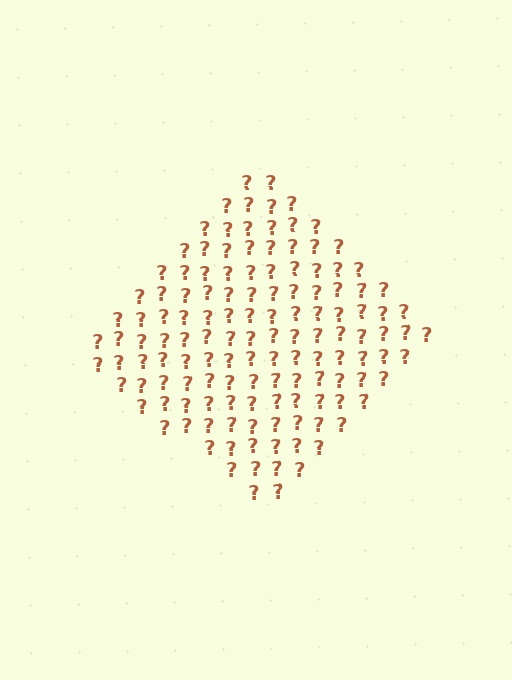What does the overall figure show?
The overall figure shows a diamond.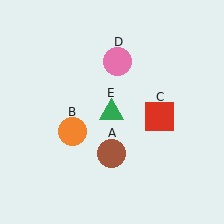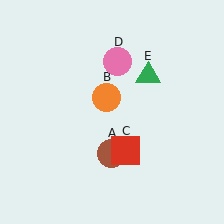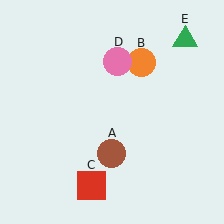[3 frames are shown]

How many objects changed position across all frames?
3 objects changed position: orange circle (object B), red square (object C), green triangle (object E).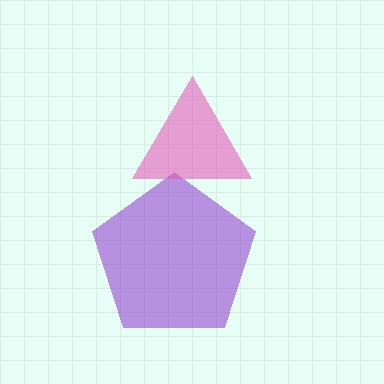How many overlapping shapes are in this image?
There are 2 overlapping shapes in the image.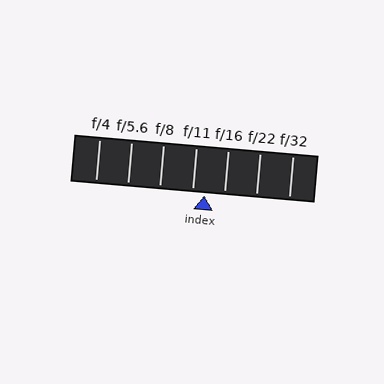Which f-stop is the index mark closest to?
The index mark is closest to f/11.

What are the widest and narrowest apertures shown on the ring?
The widest aperture shown is f/4 and the narrowest is f/32.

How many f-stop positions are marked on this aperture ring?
There are 7 f-stop positions marked.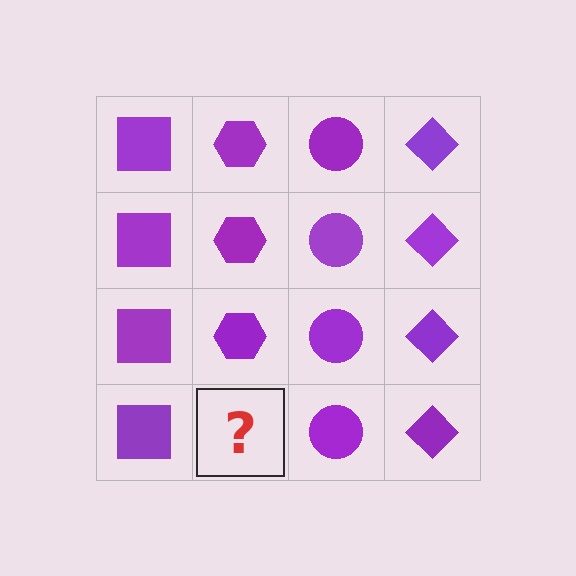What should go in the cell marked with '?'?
The missing cell should contain a purple hexagon.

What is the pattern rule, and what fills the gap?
The rule is that each column has a consistent shape. The gap should be filled with a purple hexagon.